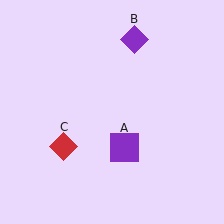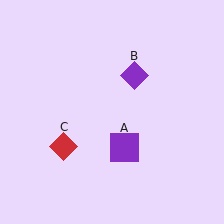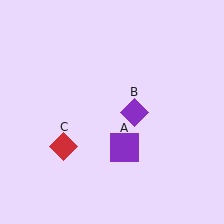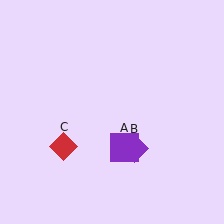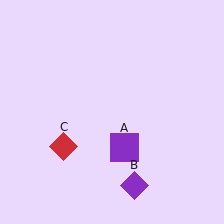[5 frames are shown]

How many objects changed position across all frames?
1 object changed position: purple diamond (object B).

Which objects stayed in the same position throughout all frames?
Purple square (object A) and red diamond (object C) remained stationary.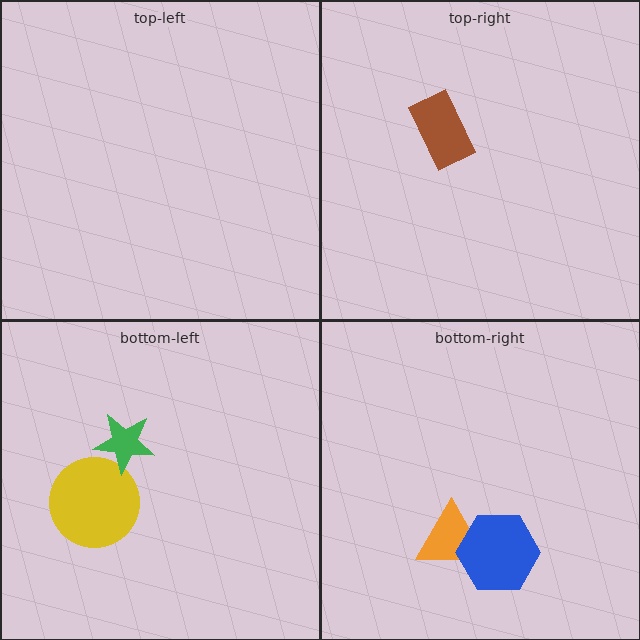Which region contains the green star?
The bottom-left region.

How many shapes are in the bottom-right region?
2.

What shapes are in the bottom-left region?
The yellow circle, the green star.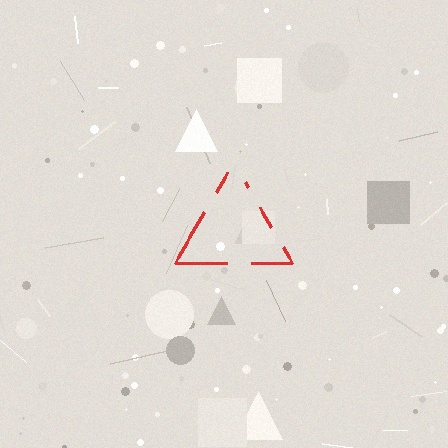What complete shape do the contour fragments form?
The contour fragments form a triangle.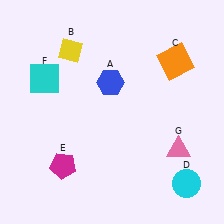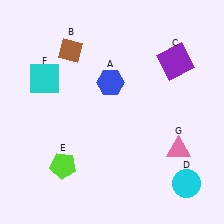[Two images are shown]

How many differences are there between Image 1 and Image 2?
There are 3 differences between the two images.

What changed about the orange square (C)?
In Image 1, C is orange. In Image 2, it changed to purple.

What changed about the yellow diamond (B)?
In Image 1, B is yellow. In Image 2, it changed to brown.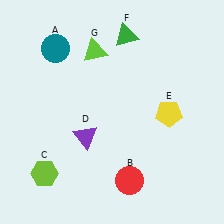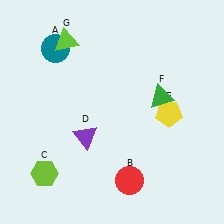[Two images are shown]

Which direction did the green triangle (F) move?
The green triangle (F) moved down.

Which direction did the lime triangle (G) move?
The lime triangle (G) moved left.